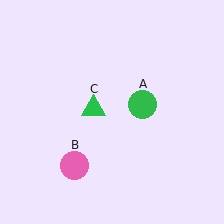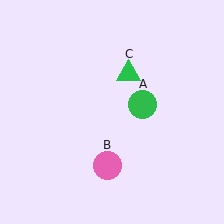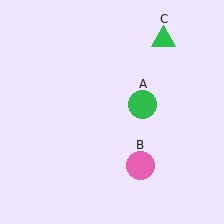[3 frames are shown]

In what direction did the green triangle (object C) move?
The green triangle (object C) moved up and to the right.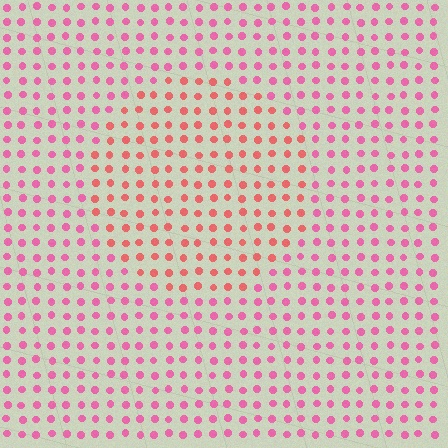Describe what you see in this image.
The image is filled with small pink elements in a uniform arrangement. A circle-shaped region is visible where the elements are tinted to a slightly different hue, forming a subtle color boundary.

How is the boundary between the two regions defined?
The boundary is defined purely by a slight shift in hue (about 30 degrees). Spacing, size, and orientation are identical on both sides.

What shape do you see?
I see a circle.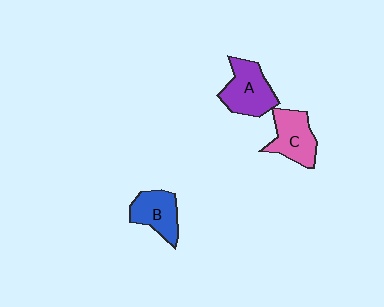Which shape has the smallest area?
Shape B (blue).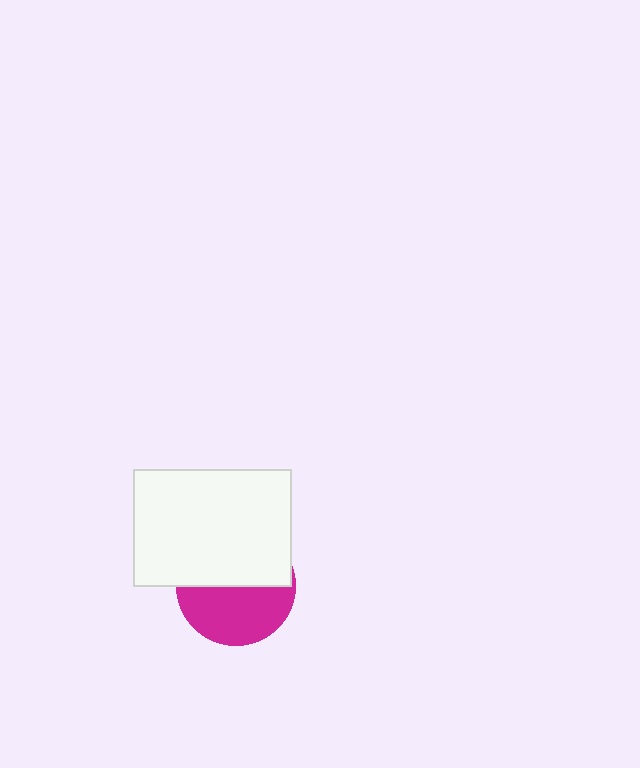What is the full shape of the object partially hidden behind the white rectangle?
The partially hidden object is a magenta circle.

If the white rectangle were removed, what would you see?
You would see the complete magenta circle.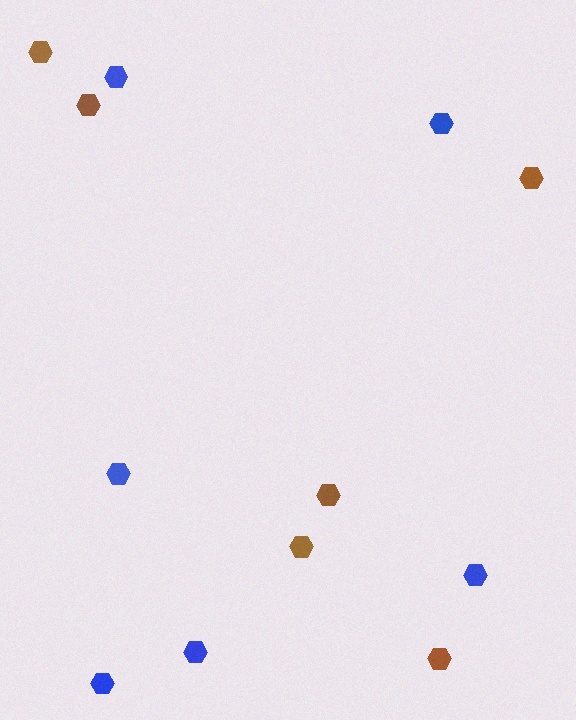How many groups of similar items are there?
There are 2 groups: one group of brown hexagons (6) and one group of blue hexagons (6).